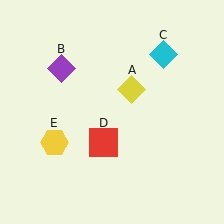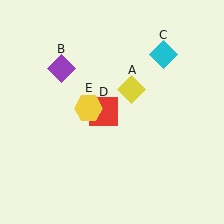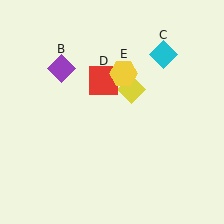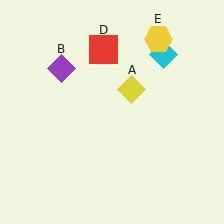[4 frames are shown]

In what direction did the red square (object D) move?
The red square (object D) moved up.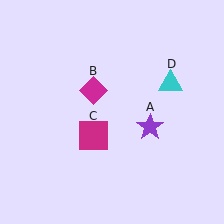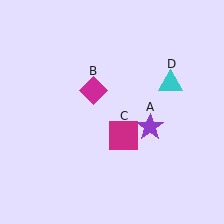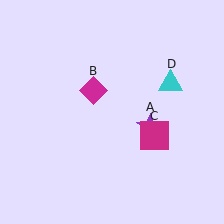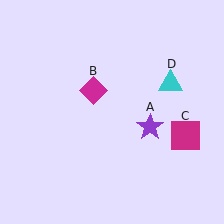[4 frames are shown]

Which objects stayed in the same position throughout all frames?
Purple star (object A) and magenta diamond (object B) and cyan triangle (object D) remained stationary.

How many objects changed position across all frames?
1 object changed position: magenta square (object C).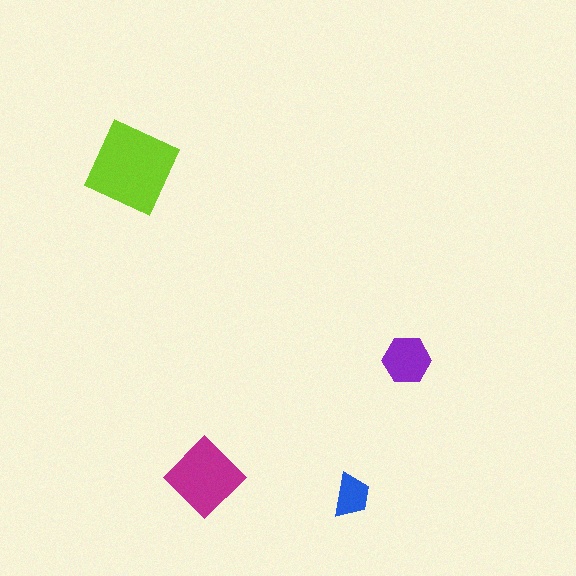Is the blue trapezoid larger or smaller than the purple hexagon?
Smaller.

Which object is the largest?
The lime square.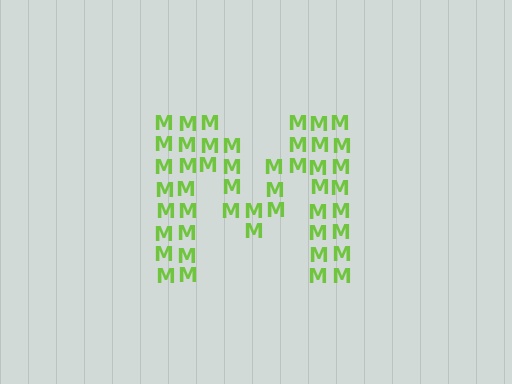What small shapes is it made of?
It is made of small letter M's.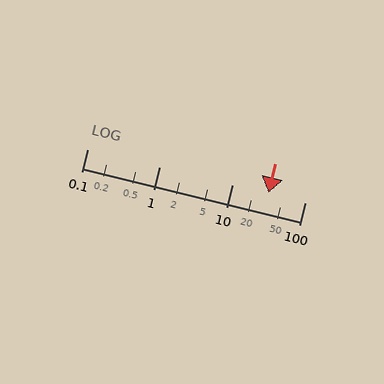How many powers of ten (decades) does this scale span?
The scale spans 3 decades, from 0.1 to 100.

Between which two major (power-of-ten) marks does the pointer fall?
The pointer is between 10 and 100.